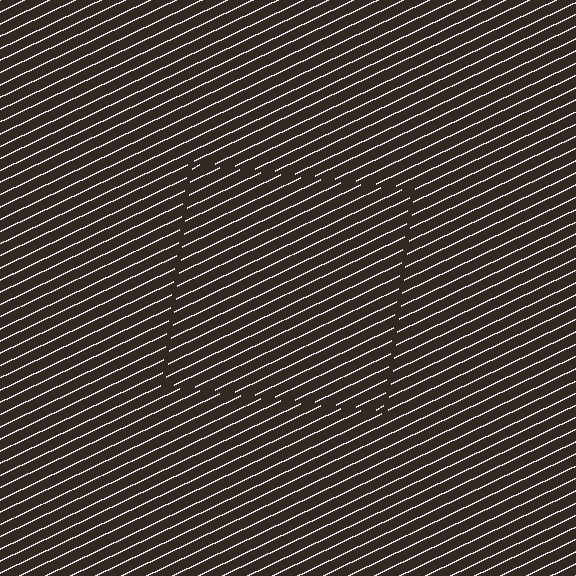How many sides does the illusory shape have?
4 sides — the line-ends trace a square.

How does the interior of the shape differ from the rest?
The interior of the shape contains the same grating, shifted by half a period — the contour is defined by the phase discontinuity where line-ends from the inner and outer gratings abut.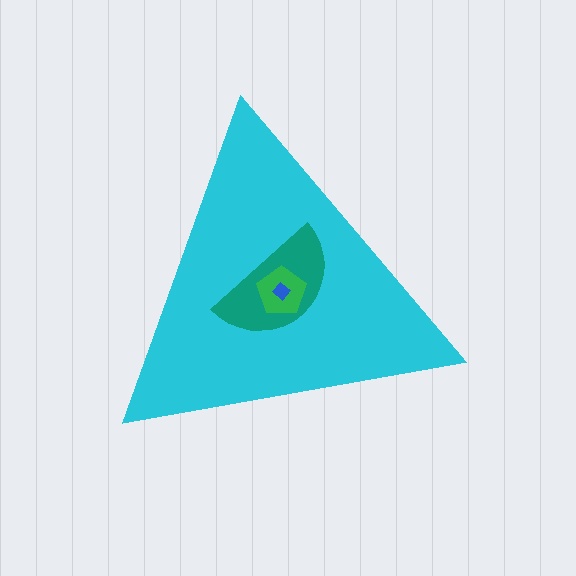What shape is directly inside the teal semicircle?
The green pentagon.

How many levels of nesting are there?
4.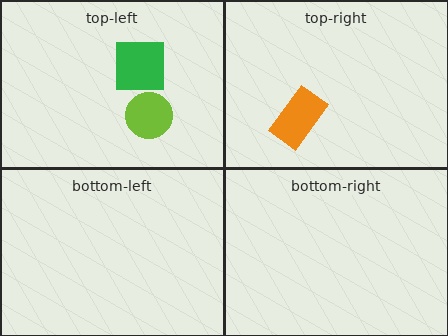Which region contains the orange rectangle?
The top-right region.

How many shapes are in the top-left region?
2.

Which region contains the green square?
The top-left region.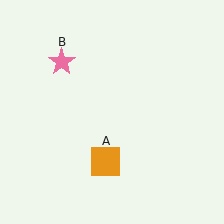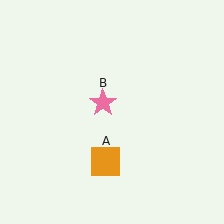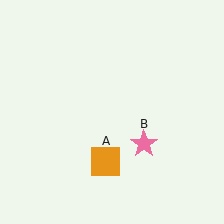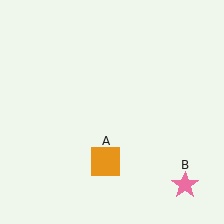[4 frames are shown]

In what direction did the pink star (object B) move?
The pink star (object B) moved down and to the right.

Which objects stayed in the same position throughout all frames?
Orange square (object A) remained stationary.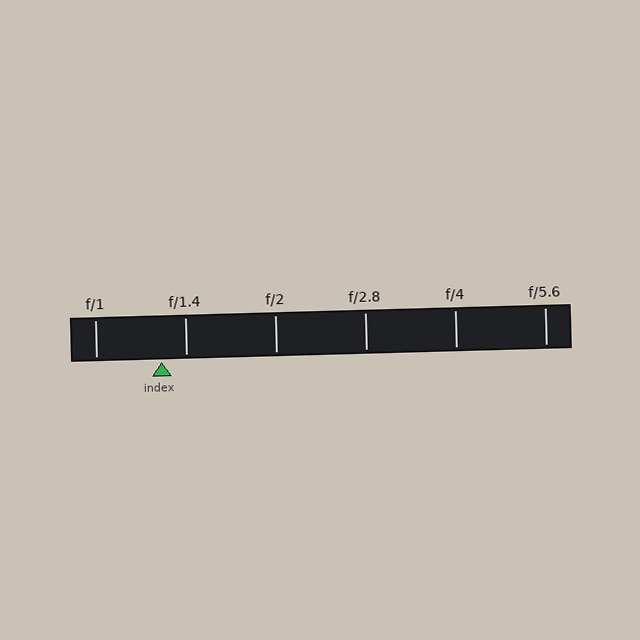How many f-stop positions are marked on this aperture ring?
There are 6 f-stop positions marked.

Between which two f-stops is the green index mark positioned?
The index mark is between f/1 and f/1.4.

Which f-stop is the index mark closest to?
The index mark is closest to f/1.4.